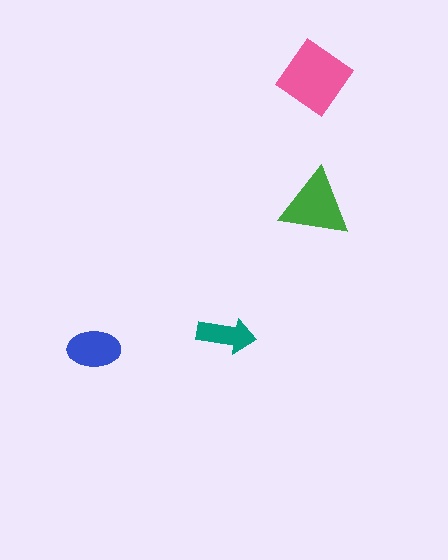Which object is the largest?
The pink diamond.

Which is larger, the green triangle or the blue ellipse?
The green triangle.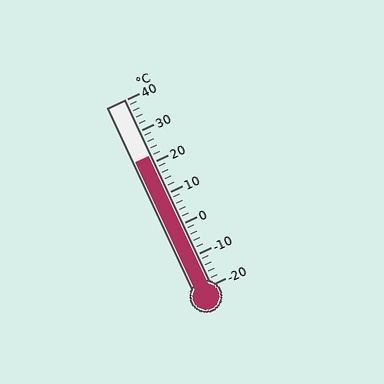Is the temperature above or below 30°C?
The temperature is below 30°C.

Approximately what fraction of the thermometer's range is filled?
The thermometer is filled to approximately 70% of its range.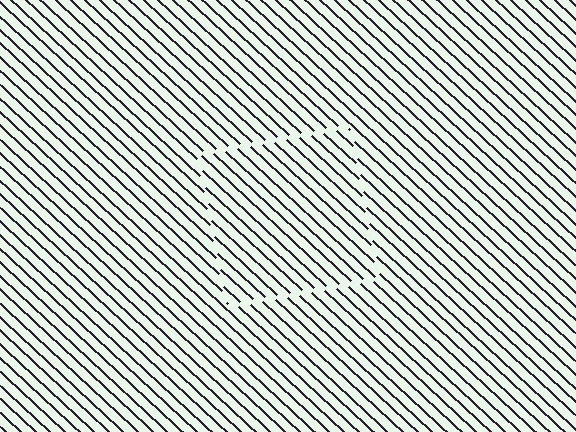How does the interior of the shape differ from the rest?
The interior of the shape contains the same grating, shifted by half a period — the contour is defined by the phase discontinuity where line-ends from the inner and outer gratings abut.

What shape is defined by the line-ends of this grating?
An illusory square. The interior of the shape contains the same grating, shifted by half a period — the contour is defined by the phase discontinuity where line-ends from the inner and outer gratings abut.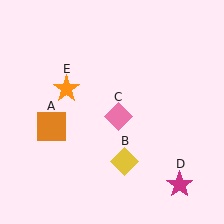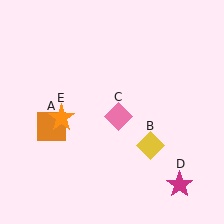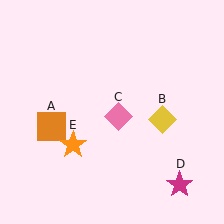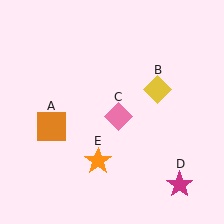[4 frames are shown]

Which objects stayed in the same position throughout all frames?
Orange square (object A) and pink diamond (object C) and magenta star (object D) remained stationary.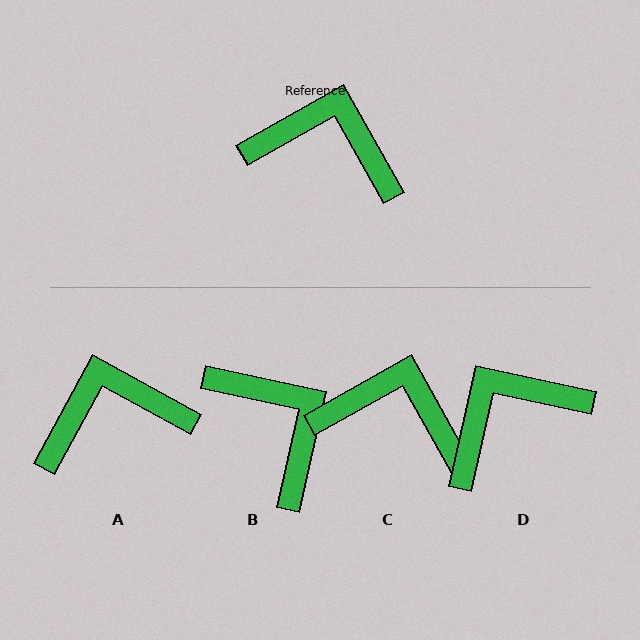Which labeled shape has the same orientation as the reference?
C.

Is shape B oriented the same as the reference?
No, it is off by about 42 degrees.